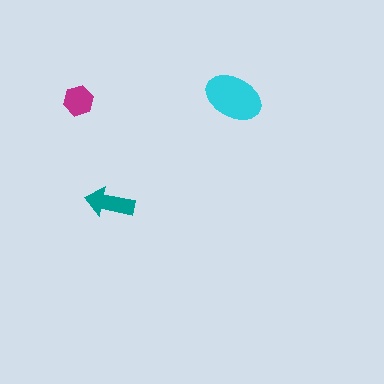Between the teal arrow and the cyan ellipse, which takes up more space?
The cyan ellipse.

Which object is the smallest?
The magenta hexagon.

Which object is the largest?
The cyan ellipse.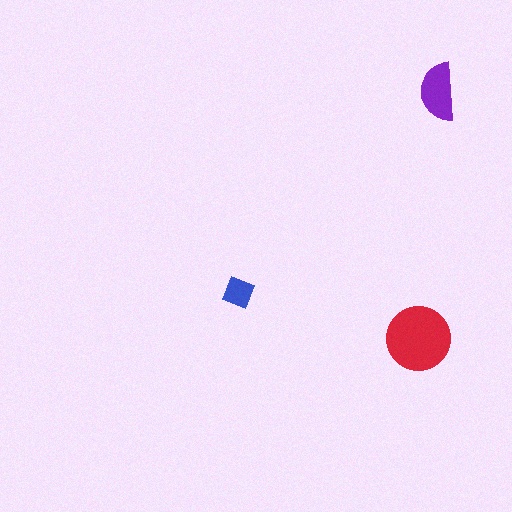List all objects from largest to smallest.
The red circle, the purple semicircle, the blue diamond.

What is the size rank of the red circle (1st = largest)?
1st.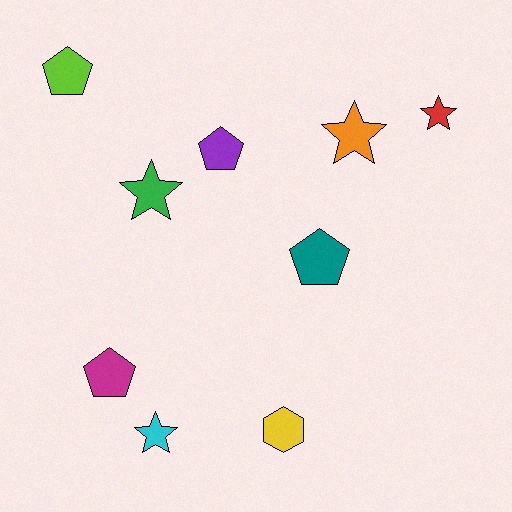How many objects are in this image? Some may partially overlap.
There are 9 objects.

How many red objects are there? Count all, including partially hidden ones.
There is 1 red object.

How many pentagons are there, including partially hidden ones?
There are 4 pentagons.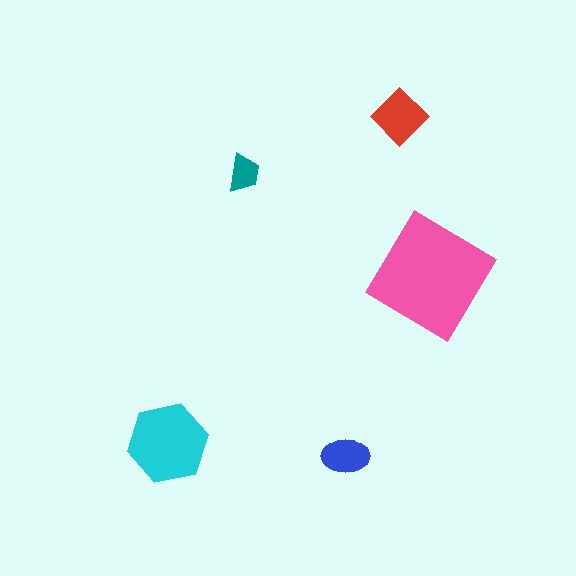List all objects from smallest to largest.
The teal trapezoid, the blue ellipse, the red diamond, the cyan hexagon, the pink diamond.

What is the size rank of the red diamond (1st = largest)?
3rd.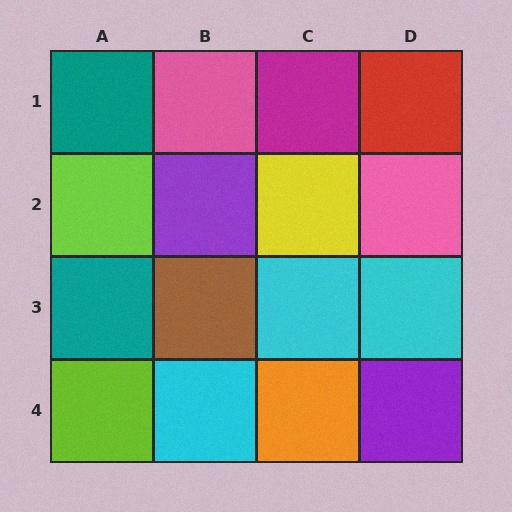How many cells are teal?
2 cells are teal.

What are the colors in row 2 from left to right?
Lime, purple, yellow, pink.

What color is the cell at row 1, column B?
Pink.